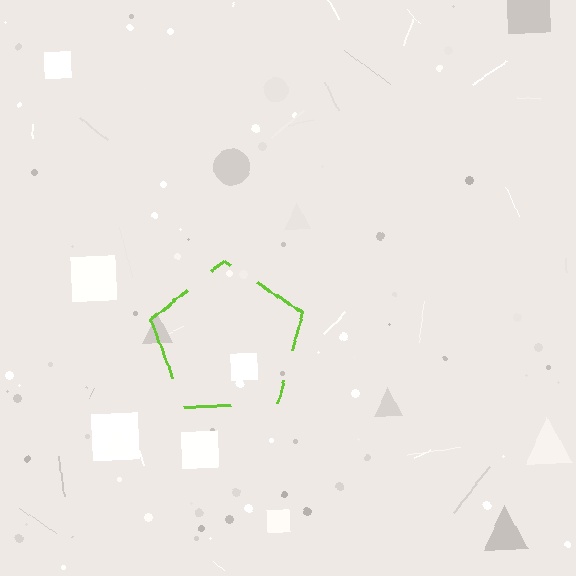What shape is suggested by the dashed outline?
The dashed outline suggests a pentagon.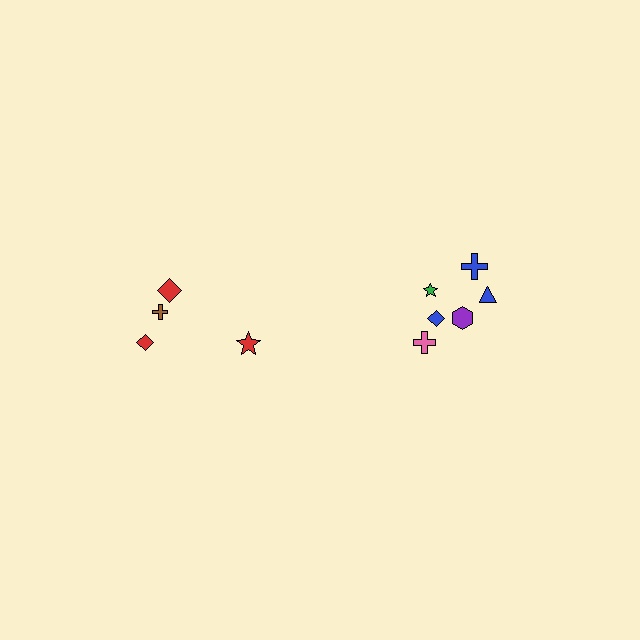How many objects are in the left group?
There are 4 objects.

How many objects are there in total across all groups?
There are 10 objects.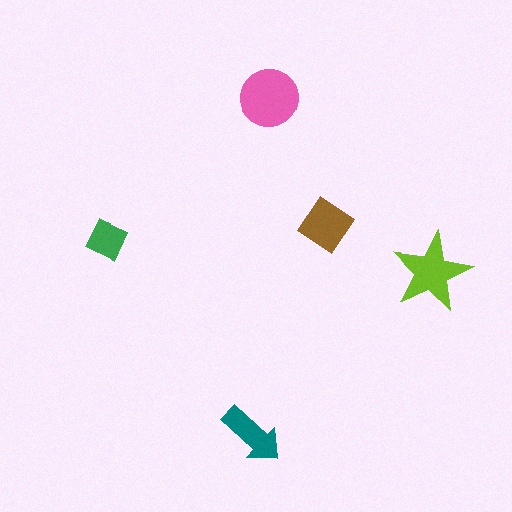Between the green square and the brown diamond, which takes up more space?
The brown diamond.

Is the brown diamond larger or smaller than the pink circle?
Smaller.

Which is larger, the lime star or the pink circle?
The pink circle.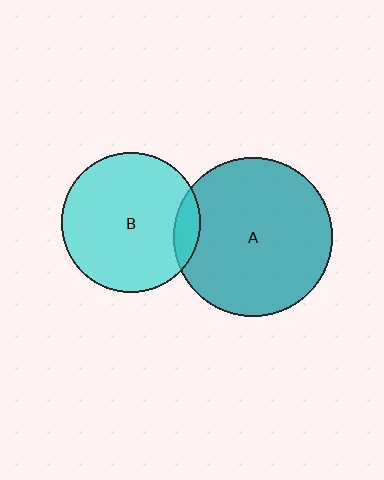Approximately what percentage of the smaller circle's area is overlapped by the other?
Approximately 10%.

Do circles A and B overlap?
Yes.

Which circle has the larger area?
Circle A (teal).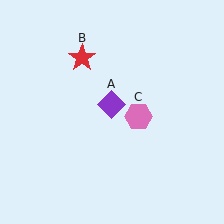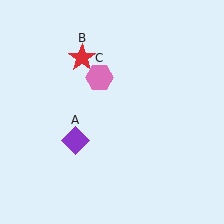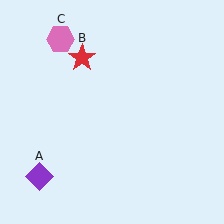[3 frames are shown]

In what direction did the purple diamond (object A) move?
The purple diamond (object A) moved down and to the left.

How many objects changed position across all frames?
2 objects changed position: purple diamond (object A), pink hexagon (object C).